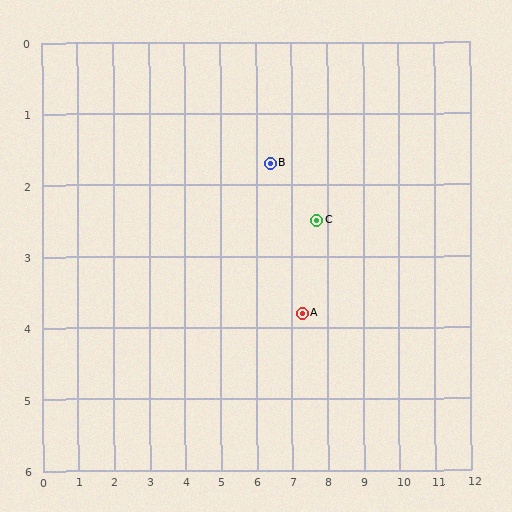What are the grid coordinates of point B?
Point B is at approximately (6.4, 1.7).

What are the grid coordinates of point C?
Point C is at approximately (7.7, 2.5).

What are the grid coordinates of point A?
Point A is at approximately (7.3, 3.8).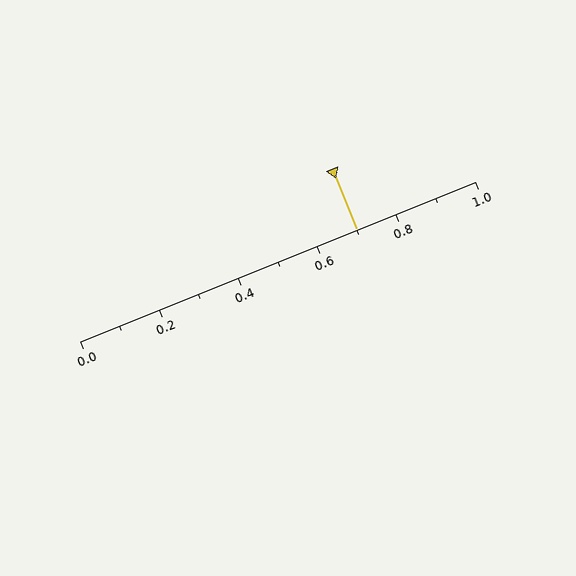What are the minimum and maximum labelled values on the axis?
The axis runs from 0.0 to 1.0.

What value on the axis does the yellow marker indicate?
The marker indicates approximately 0.7.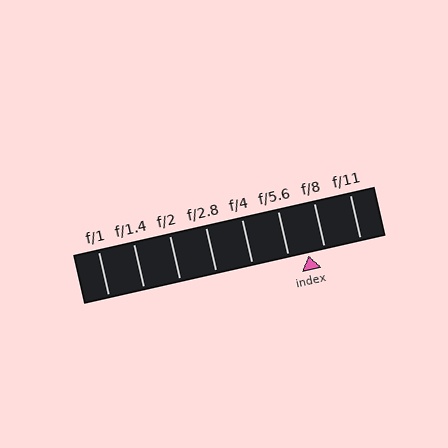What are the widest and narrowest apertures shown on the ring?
The widest aperture shown is f/1 and the narrowest is f/11.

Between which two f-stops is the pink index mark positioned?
The index mark is between f/5.6 and f/8.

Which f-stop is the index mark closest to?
The index mark is closest to f/8.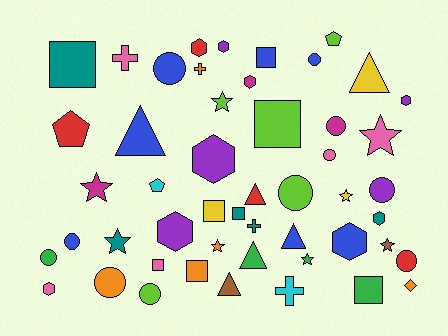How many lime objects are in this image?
There are 5 lime objects.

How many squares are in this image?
There are 8 squares.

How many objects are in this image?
There are 50 objects.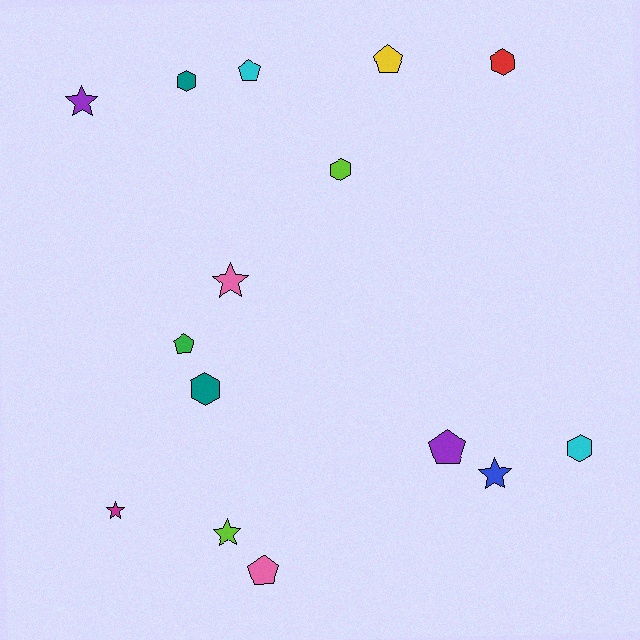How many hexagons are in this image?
There are 5 hexagons.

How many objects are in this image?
There are 15 objects.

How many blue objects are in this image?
There is 1 blue object.